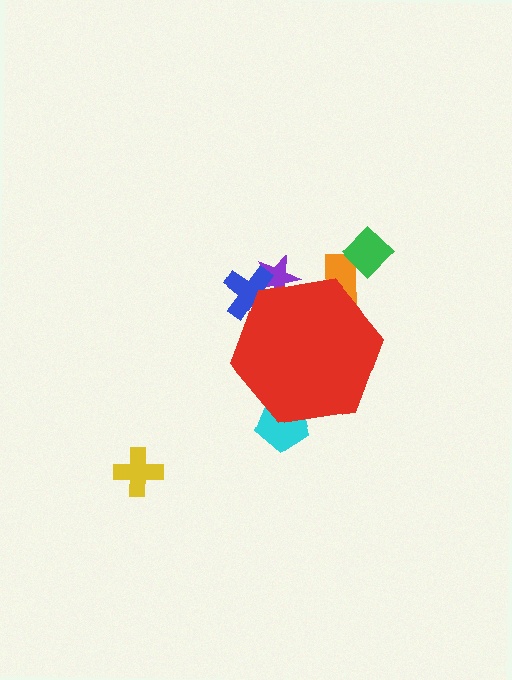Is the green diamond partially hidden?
No, the green diamond is fully visible.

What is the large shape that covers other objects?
A red hexagon.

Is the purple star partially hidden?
Yes, the purple star is partially hidden behind the red hexagon.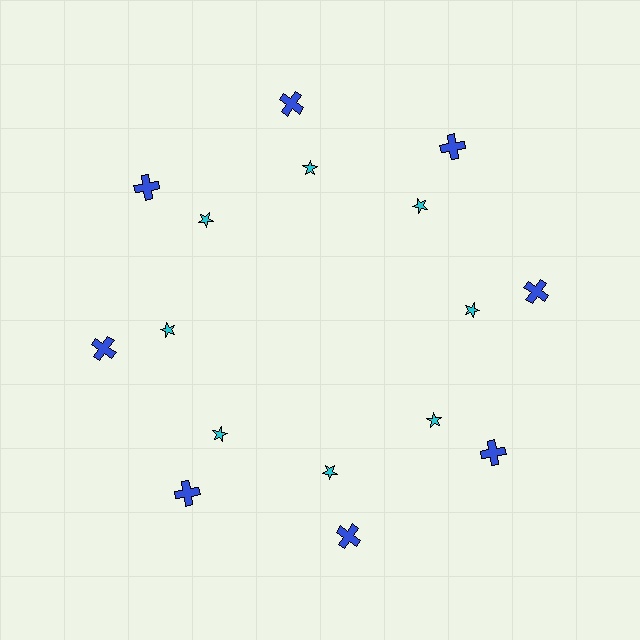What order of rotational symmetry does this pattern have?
This pattern has 8-fold rotational symmetry.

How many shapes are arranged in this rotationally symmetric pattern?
There are 16 shapes, arranged in 8 groups of 2.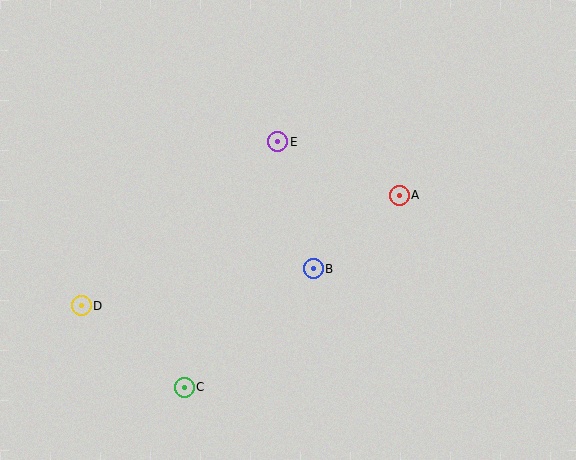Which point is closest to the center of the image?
Point B at (313, 269) is closest to the center.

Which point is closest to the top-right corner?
Point A is closest to the top-right corner.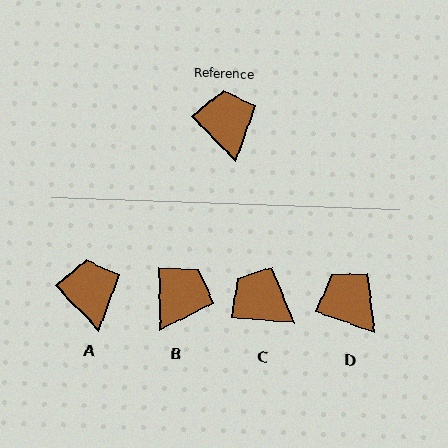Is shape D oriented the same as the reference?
No, it is off by about 26 degrees.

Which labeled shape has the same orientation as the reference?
A.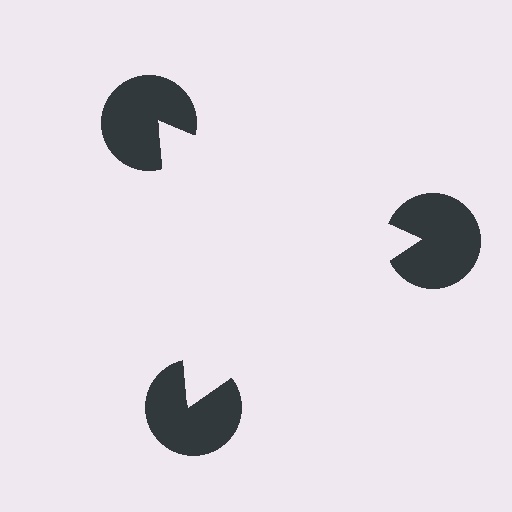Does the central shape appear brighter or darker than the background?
It typically appears slightly brighter than the background, even though no actual brightness change is drawn.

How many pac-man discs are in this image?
There are 3 — one at each vertex of the illusory triangle.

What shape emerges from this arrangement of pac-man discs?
An illusory triangle — its edges are inferred from the aligned wedge cuts in the pac-man discs, not physically drawn.